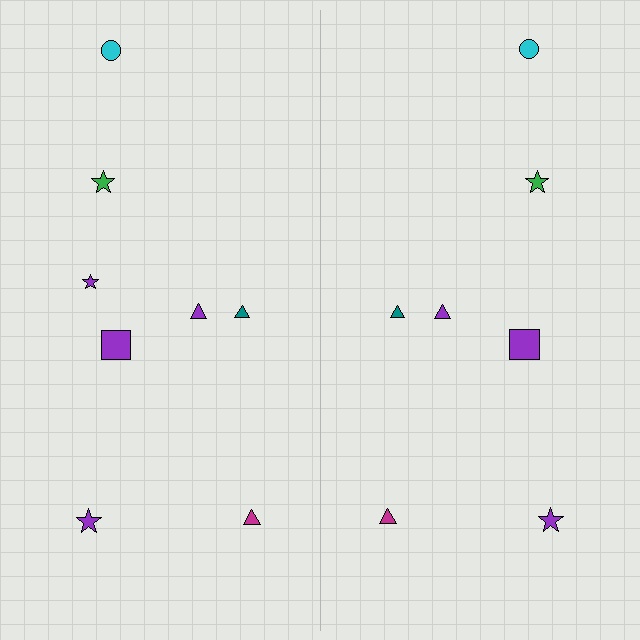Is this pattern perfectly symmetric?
No, the pattern is not perfectly symmetric. A purple star is missing from the right side.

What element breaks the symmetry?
A purple star is missing from the right side.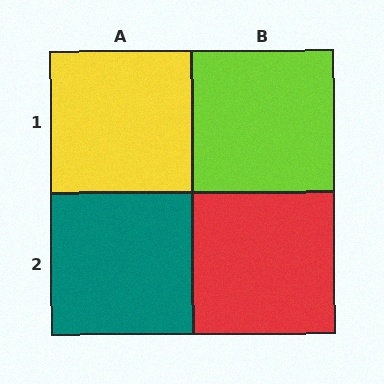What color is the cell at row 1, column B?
Lime.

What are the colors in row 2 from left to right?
Teal, red.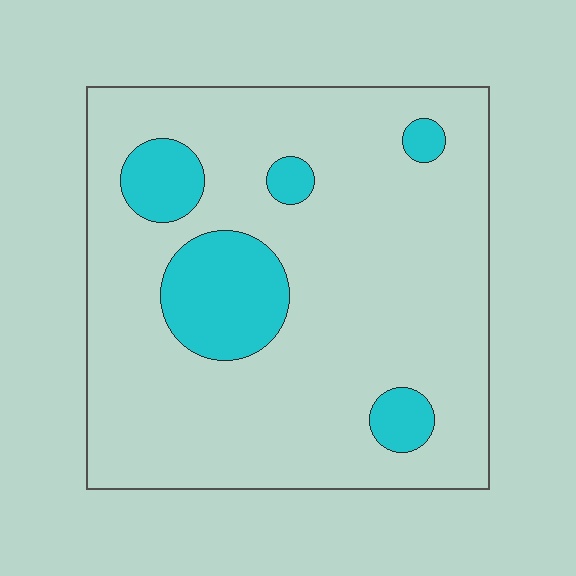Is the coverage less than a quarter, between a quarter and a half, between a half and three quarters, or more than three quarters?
Less than a quarter.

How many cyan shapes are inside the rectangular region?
5.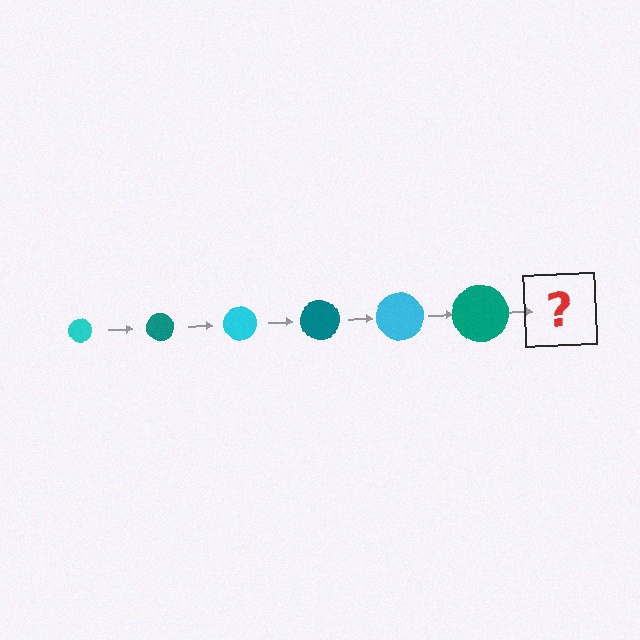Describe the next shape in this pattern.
It should be a cyan circle, larger than the previous one.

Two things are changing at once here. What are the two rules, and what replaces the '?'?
The two rules are that the circle grows larger each step and the color cycles through cyan and teal. The '?' should be a cyan circle, larger than the previous one.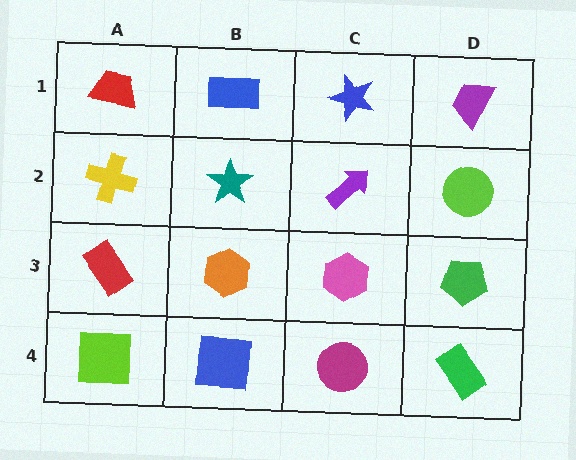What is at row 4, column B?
A blue square.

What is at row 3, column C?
A pink hexagon.